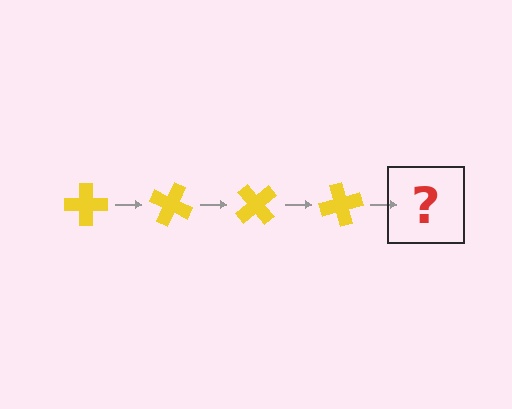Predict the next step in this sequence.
The next step is a yellow cross rotated 100 degrees.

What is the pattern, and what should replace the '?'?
The pattern is that the cross rotates 25 degrees each step. The '?' should be a yellow cross rotated 100 degrees.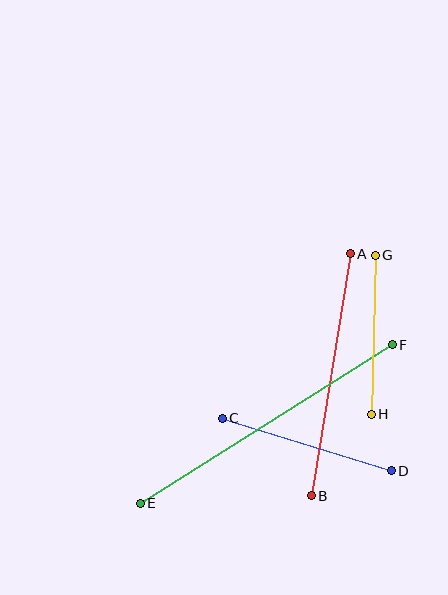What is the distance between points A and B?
The distance is approximately 245 pixels.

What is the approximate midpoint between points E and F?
The midpoint is at approximately (266, 424) pixels.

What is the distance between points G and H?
The distance is approximately 159 pixels.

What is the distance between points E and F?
The distance is approximately 297 pixels.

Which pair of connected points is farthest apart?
Points E and F are farthest apart.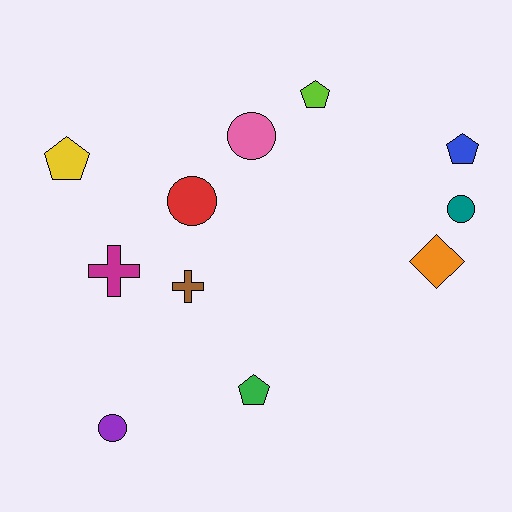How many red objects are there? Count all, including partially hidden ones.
There is 1 red object.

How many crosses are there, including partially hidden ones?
There are 2 crosses.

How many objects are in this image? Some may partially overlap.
There are 11 objects.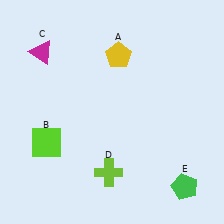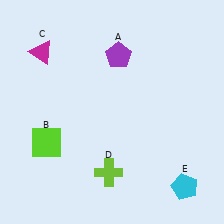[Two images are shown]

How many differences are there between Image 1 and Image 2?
There are 2 differences between the two images.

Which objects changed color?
A changed from yellow to purple. E changed from green to cyan.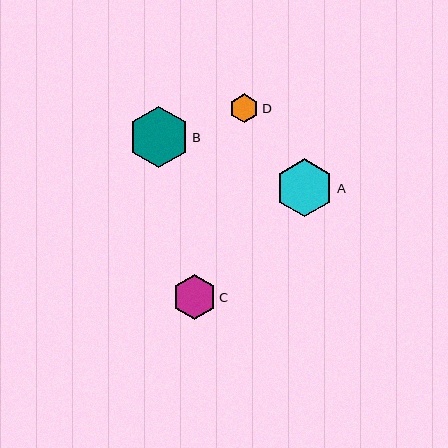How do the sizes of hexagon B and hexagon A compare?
Hexagon B and hexagon A are approximately the same size.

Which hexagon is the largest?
Hexagon B is the largest with a size of approximately 61 pixels.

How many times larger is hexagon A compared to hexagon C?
Hexagon A is approximately 1.3 times the size of hexagon C.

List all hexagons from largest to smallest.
From largest to smallest: B, A, C, D.